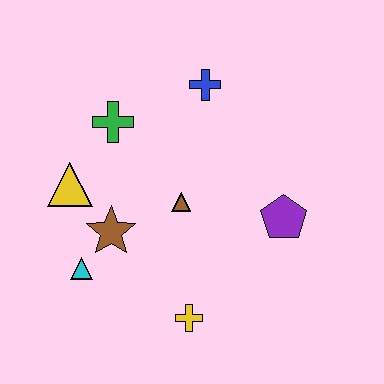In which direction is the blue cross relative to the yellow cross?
The blue cross is above the yellow cross.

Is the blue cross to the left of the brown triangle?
No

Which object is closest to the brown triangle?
The brown star is closest to the brown triangle.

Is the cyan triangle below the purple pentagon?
Yes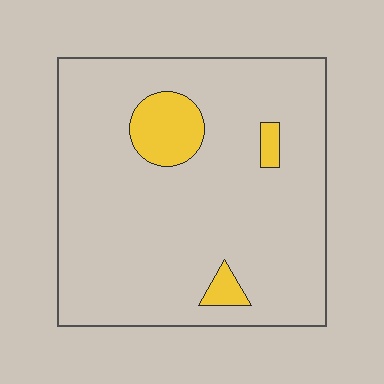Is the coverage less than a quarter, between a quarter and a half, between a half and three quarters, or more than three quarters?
Less than a quarter.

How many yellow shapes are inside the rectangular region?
3.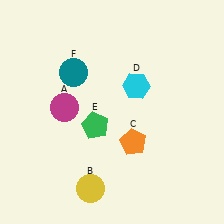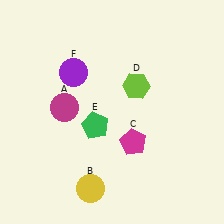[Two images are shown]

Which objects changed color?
C changed from orange to magenta. D changed from cyan to lime. F changed from teal to purple.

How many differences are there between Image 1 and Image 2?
There are 3 differences between the two images.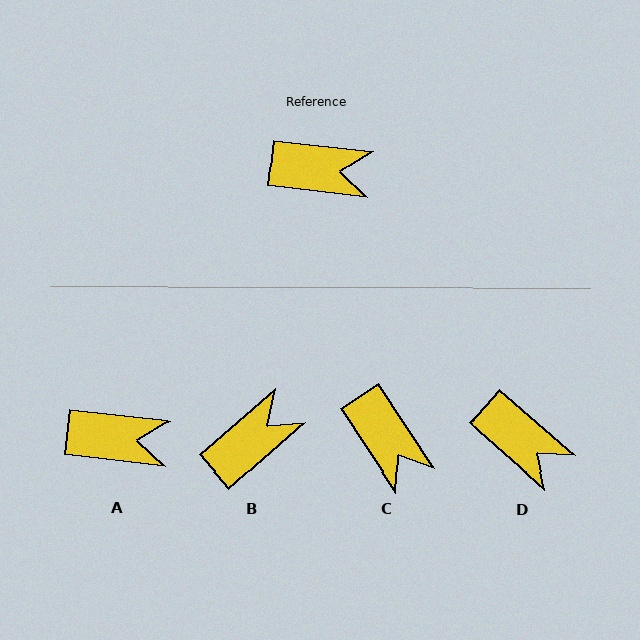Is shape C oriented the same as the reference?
No, it is off by about 50 degrees.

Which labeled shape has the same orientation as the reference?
A.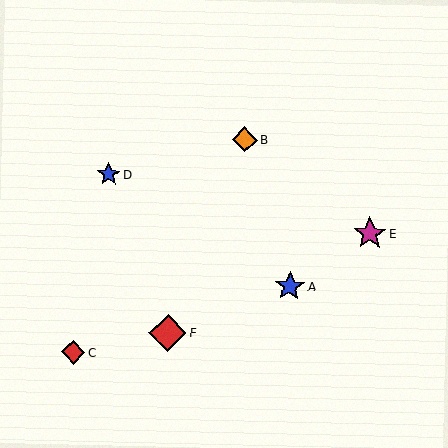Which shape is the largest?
The red diamond (labeled F) is the largest.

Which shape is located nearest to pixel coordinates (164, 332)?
The red diamond (labeled F) at (168, 333) is nearest to that location.